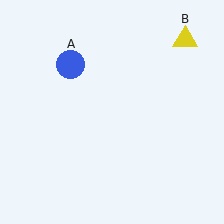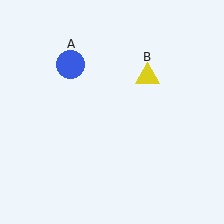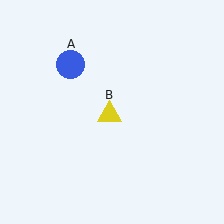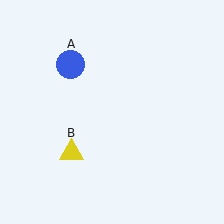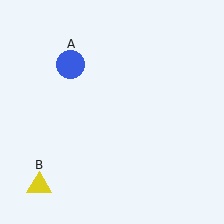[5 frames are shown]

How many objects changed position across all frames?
1 object changed position: yellow triangle (object B).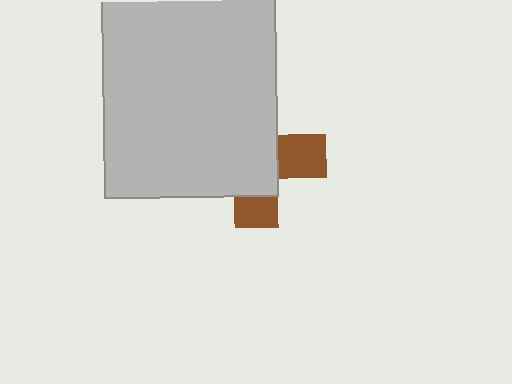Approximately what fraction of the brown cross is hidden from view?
Roughly 68% of the brown cross is hidden behind the light gray rectangle.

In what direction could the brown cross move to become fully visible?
The brown cross could move right. That would shift it out from behind the light gray rectangle entirely.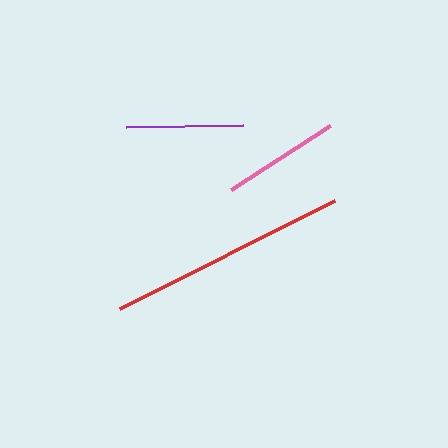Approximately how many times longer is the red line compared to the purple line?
The red line is approximately 2.1 times the length of the purple line.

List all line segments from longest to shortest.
From longest to shortest: red, pink, purple.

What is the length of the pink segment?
The pink segment is approximately 118 pixels long.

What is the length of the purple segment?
The purple segment is approximately 117 pixels long.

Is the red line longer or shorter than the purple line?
The red line is longer than the purple line.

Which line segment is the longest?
The red line is the longest at approximately 241 pixels.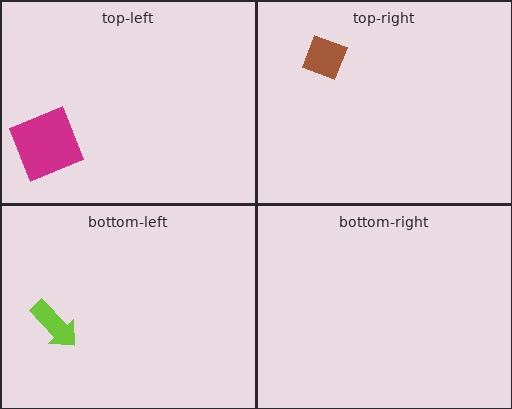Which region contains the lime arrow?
The bottom-left region.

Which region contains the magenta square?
The top-left region.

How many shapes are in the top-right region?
1.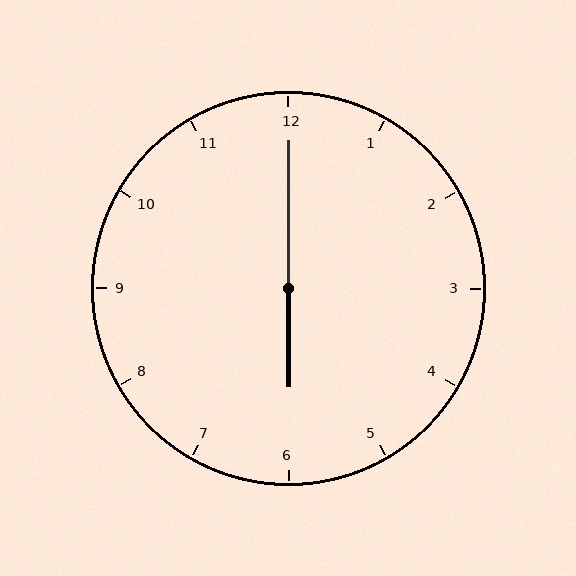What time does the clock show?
6:00.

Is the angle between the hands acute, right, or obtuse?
It is obtuse.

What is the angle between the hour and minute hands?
Approximately 180 degrees.